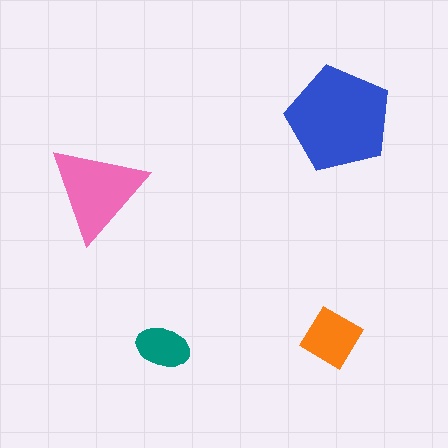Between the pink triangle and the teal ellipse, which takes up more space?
The pink triangle.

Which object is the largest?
The blue pentagon.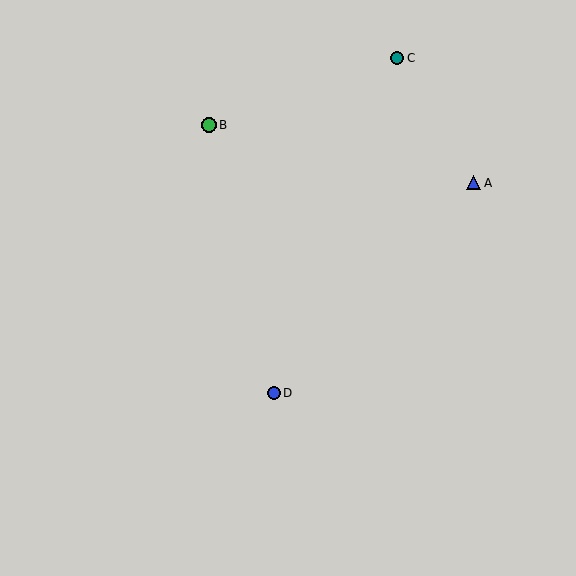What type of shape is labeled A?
Shape A is a blue triangle.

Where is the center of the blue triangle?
The center of the blue triangle is at (473, 183).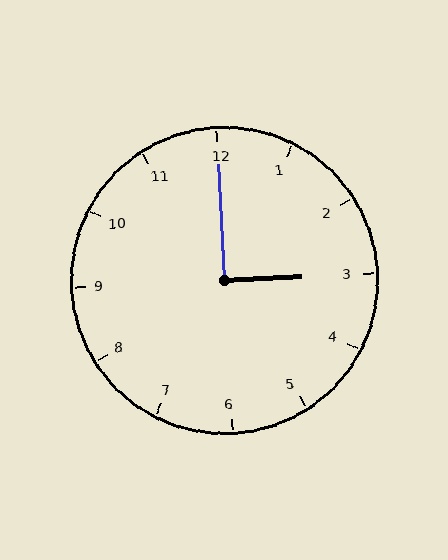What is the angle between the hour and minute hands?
Approximately 90 degrees.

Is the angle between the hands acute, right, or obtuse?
It is right.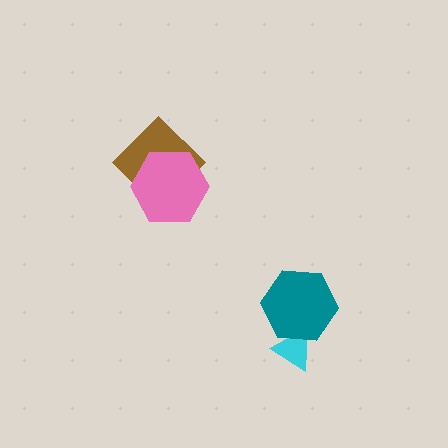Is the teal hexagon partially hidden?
No, no other shape covers it.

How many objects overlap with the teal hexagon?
1 object overlaps with the teal hexagon.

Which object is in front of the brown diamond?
The pink hexagon is in front of the brown diamond.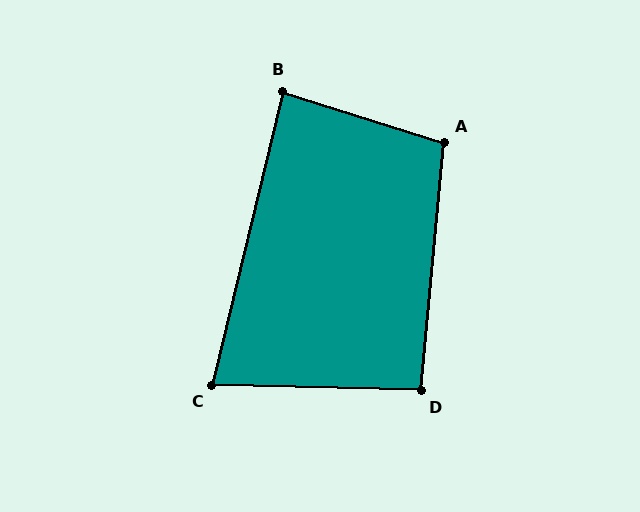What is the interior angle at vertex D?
Approximately 94 degrees (approximately right).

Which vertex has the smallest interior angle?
C, at approximately 78 degrees.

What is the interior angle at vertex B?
Approximately 86 degrees (approximately right).